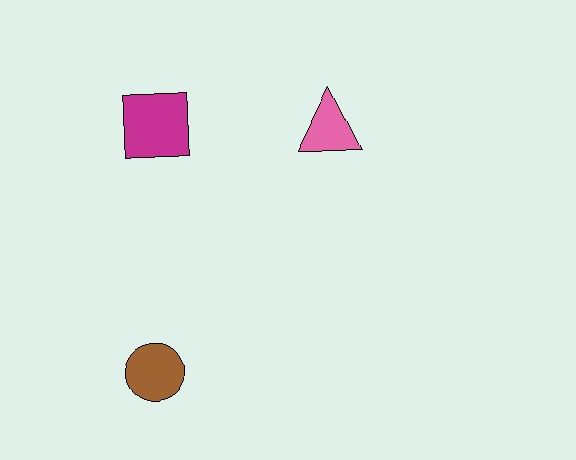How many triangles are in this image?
There is 1 triangle.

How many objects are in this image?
There are 3 objects.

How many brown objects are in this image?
There is 1 brown object.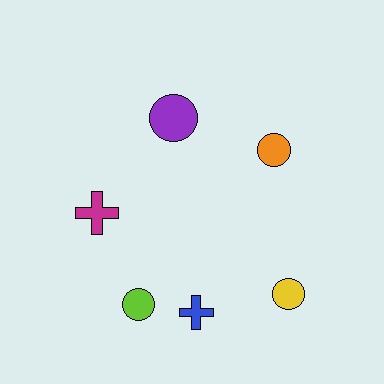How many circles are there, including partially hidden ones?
There are 4 circles.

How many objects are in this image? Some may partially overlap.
There are 6 objects.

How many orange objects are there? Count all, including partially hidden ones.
There is 1 orange object.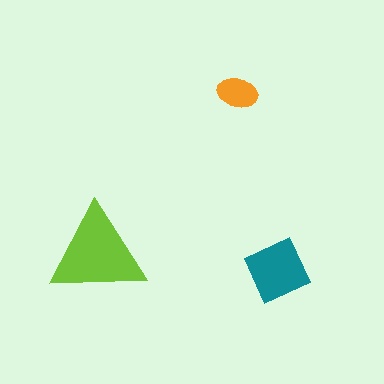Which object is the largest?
The lime triangle.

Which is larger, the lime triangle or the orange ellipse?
The lime triangle.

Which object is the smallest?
The orange ellipse.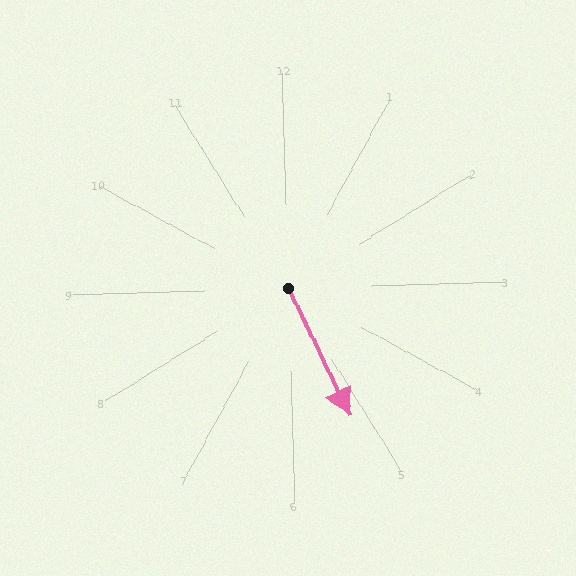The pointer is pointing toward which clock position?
Roughly 5 o'clock.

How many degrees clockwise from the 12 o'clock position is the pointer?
Approximately 156 degrees.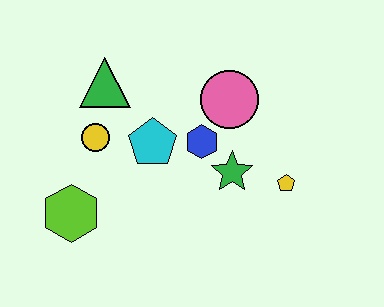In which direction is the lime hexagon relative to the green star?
The lime hexagon is to the left of the green star.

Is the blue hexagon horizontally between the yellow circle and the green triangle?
No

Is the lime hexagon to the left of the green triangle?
Yes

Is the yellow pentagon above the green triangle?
No